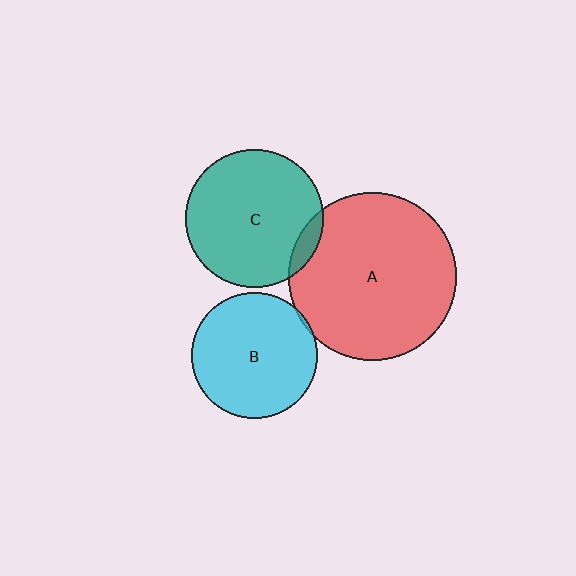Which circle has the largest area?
Circle A (red).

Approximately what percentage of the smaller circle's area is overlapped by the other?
Approximately 10%.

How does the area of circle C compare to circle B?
Approximately 1.2 times.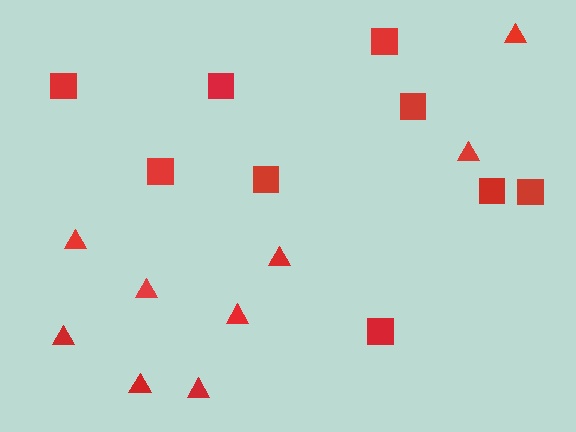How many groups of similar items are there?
There are 2 groups: one group of triangles (9) and one group of squares (9).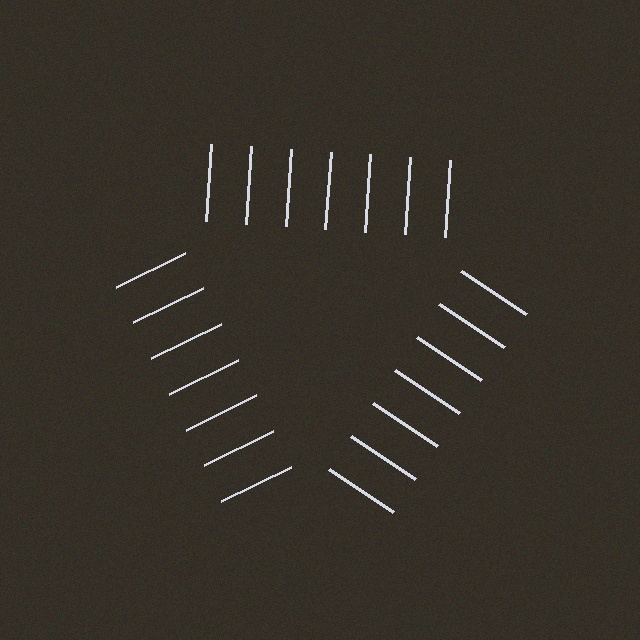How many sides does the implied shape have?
3 sides — the line-ends trace a triangle.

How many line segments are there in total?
21 — 7 along each of the 3 edges.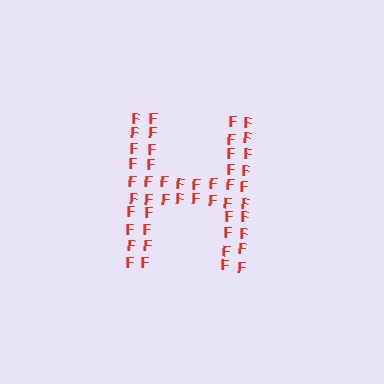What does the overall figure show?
The overall figure shows the letter H.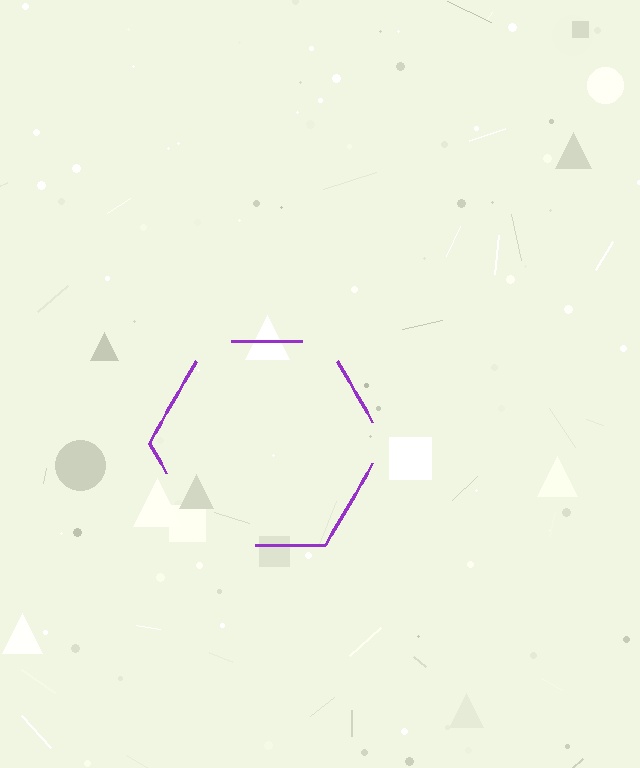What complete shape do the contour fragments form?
The contour fragments form a hexagon.